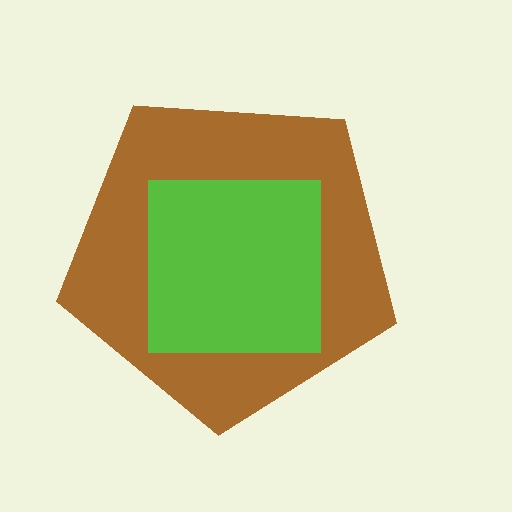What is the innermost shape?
The lime square.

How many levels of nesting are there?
2.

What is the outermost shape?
The brown pentagon.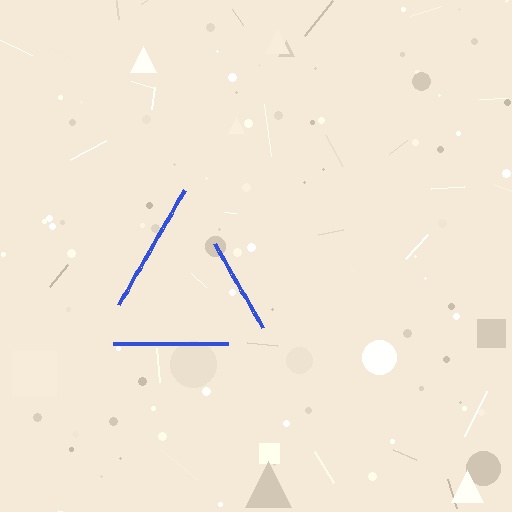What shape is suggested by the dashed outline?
The dashed outline suggests a triangle.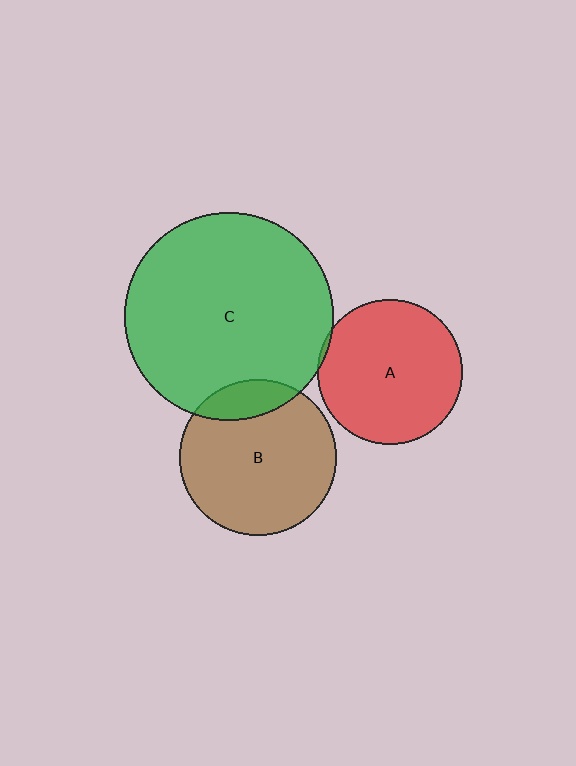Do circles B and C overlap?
Yes.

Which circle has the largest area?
Circle C (green).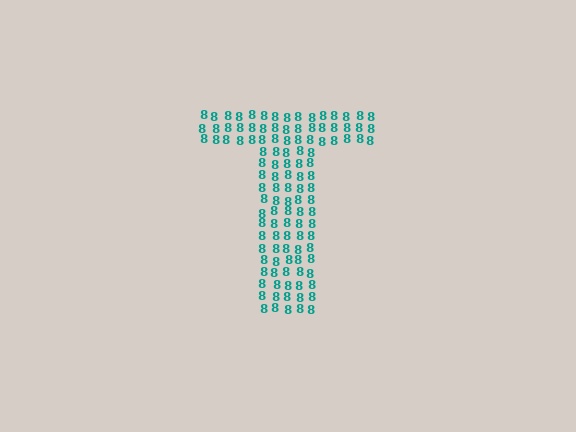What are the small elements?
The small elements are digit 8's.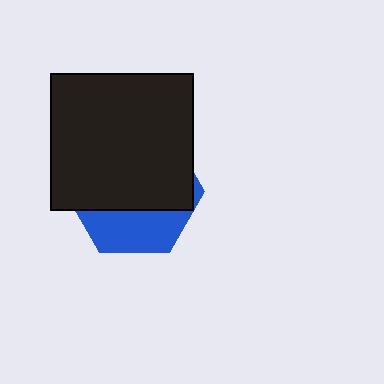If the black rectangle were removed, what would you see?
You would see the complete blue hexagon.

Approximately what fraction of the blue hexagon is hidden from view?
Roughly 68% of the blue hexagon is hidden behind the black rectangle.